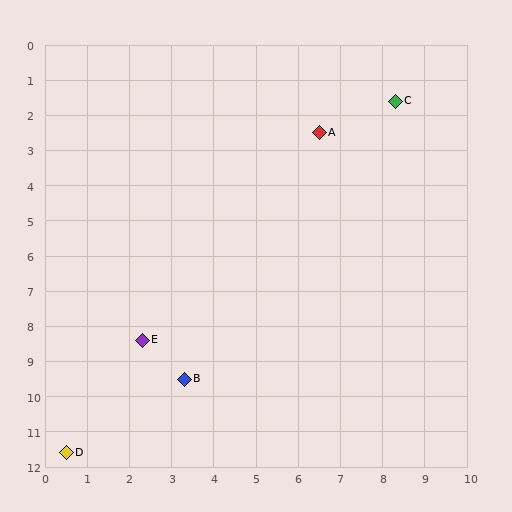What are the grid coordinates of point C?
Point C is at approximately (8.3, 1.6).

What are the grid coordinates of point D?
Point D is at approximately (0.5, 11.6).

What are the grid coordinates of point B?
Point B is at approximately (3.3, 9.5).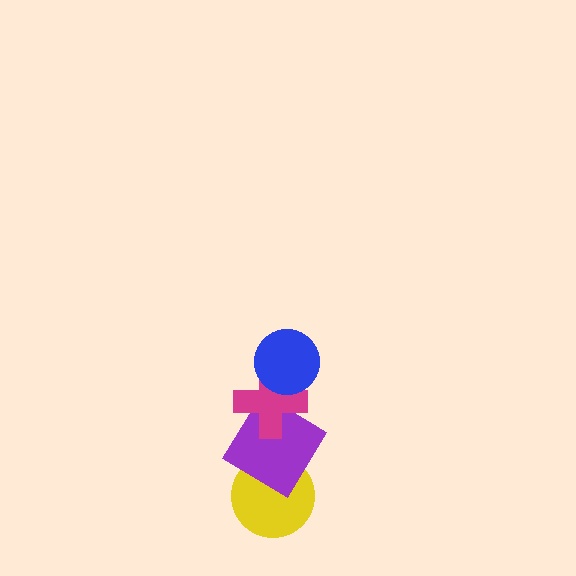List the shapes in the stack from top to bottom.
From top to bottom: the blue circle, the magenta cross, the purple diamond, the yellow circle.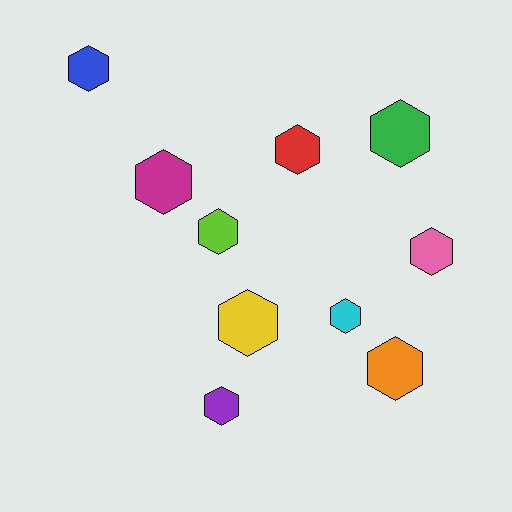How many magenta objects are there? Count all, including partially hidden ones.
There is 1 magenta object.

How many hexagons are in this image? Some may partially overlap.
There are 10 hexagons.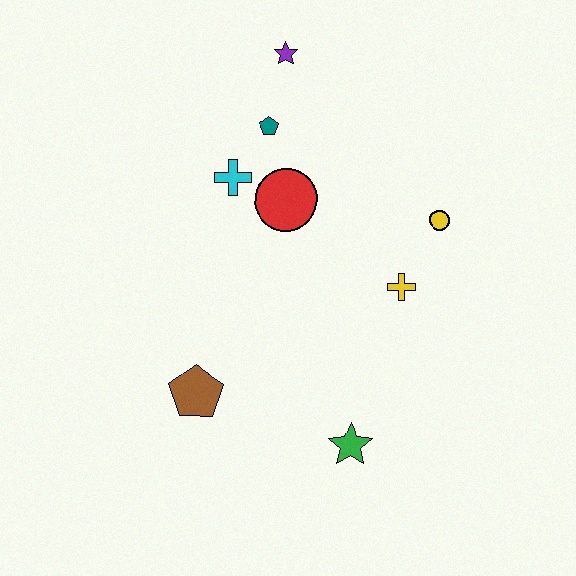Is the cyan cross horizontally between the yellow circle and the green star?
No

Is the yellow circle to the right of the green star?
Yes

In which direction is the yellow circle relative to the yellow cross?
The yellow circle is above the yellow cross.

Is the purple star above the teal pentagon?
Yes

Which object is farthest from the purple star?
The green star is farthest from the purple star.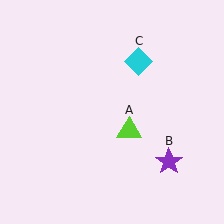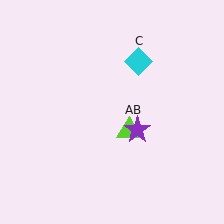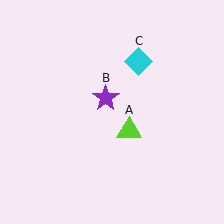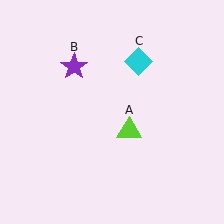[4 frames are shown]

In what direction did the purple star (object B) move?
The purple star (object B) moved up and to the left.